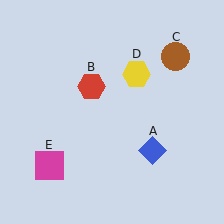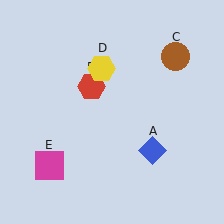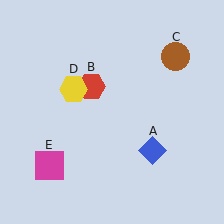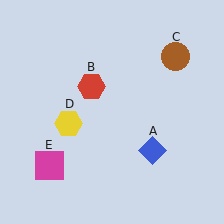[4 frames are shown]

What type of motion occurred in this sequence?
The yellow hexagon (object D) rotated counterclockwise around the center of the scene.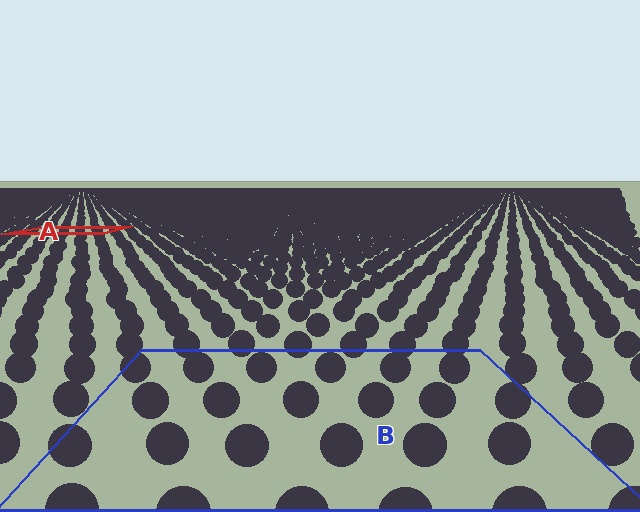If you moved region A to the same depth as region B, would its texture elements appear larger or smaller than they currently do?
They would appear larger. At a closer depth, the same texture elements are projected at a bigger on-screen size.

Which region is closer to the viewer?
Region B is closer. The texture elements there are larger and more spread out.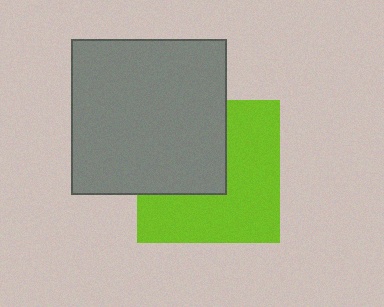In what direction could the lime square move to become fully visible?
The lime square could move toward the lower-right. That would shift it out from behind the gray square entirely.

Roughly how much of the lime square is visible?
About half of it is visible (roughly 58%).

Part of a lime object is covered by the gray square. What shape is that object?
It is a square.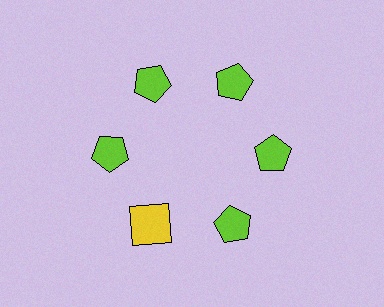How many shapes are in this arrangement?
There are 6 shapes arranged in a ring pattern.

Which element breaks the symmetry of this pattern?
The yellow square at roughly the 7 o'clock position breaks the symmetry. All other shapes are lime pentagons.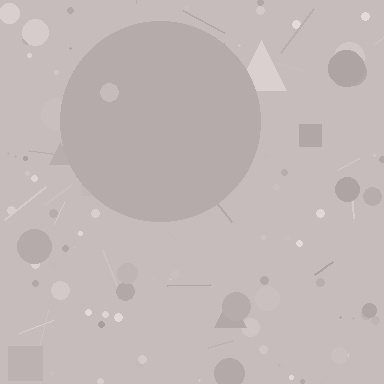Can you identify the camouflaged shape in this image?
The camouflaged shape is a circle.